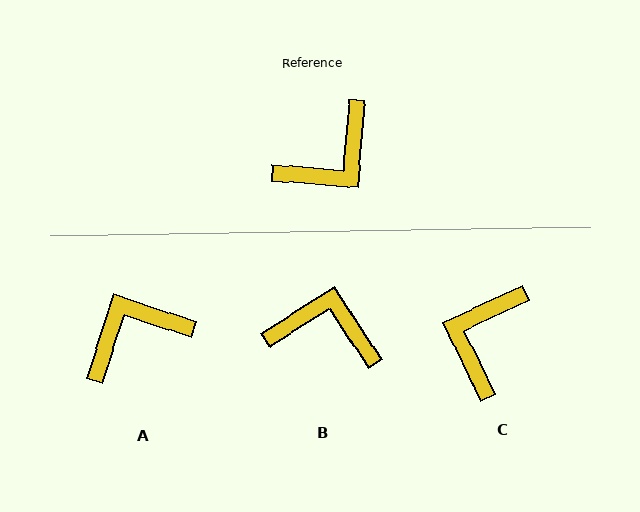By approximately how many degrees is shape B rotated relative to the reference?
Approximately 128 degrees counter-clockwise.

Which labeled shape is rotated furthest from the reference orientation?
A, about 167 degrees away.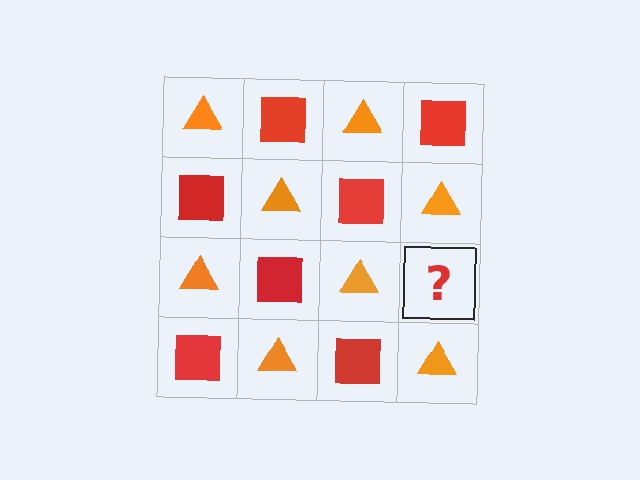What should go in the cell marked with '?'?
The missing cell should contain a red square.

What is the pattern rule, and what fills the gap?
The rule is that it alternates orange triangle and red square in a checkerboard pattern. The gap should be filled with a red square.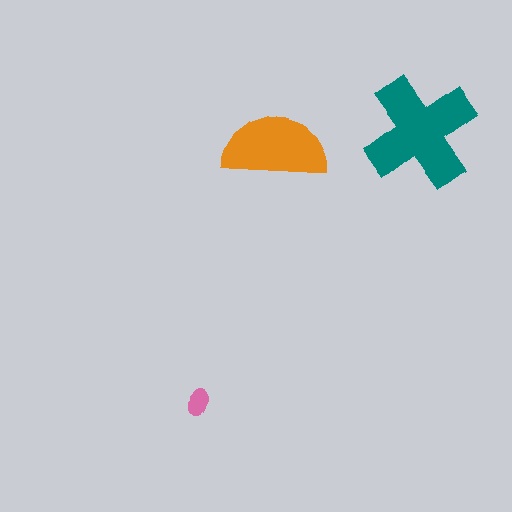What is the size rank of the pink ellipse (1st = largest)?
3rd.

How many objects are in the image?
There are 3 objects in the image.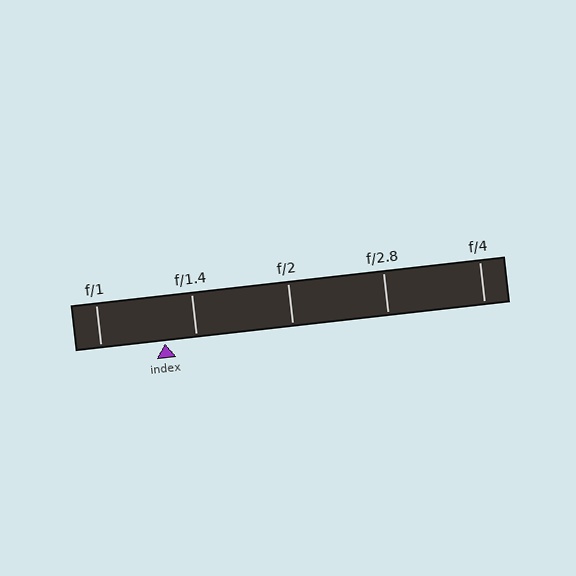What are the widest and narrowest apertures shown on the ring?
The widest aperture shown is f/1 and the narrowest is f/4.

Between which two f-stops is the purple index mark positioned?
The index mark is between f/1 and f/1.4.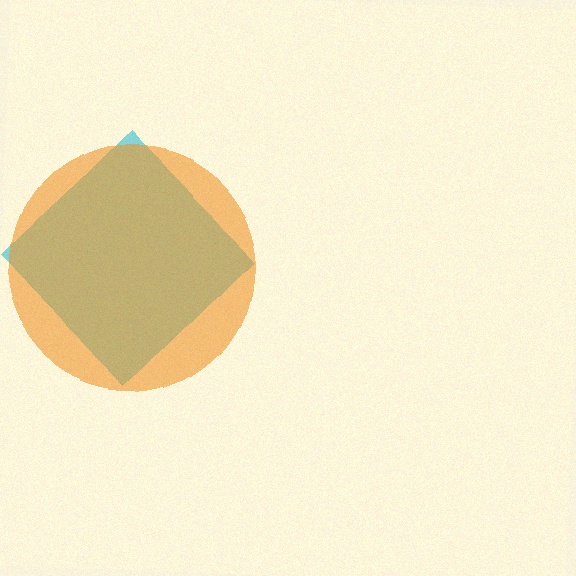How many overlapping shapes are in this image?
There are 2 overlapping shapes in the image.